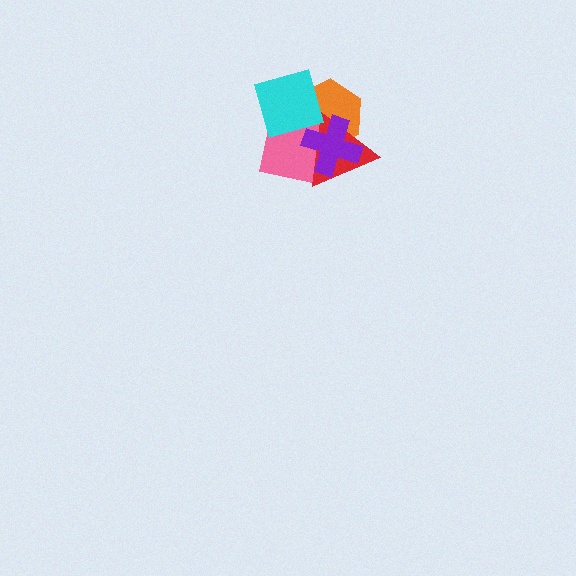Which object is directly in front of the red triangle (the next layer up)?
The cyan diamond is directly in front of the red triangle.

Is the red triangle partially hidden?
Yes, it is partially covered by another shape.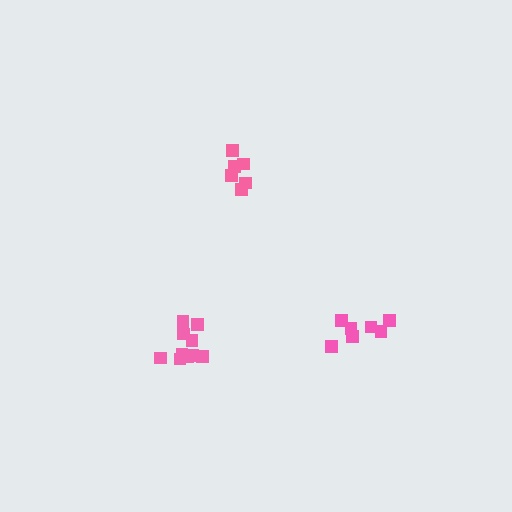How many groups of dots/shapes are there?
There are 3 groups.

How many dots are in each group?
Group 1: 8 dots, Group 2: 10 dots, Group 3: 7 dots (25 total).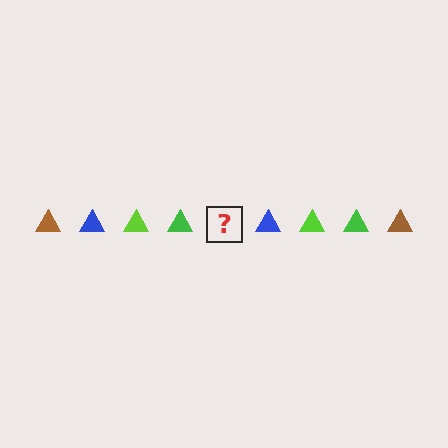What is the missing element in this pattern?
The missing element is a brown triangle.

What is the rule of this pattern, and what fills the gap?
The rule is that the pattern cycles through brown, blue, lime, green triangles. The gap should be filled with a brown triangle.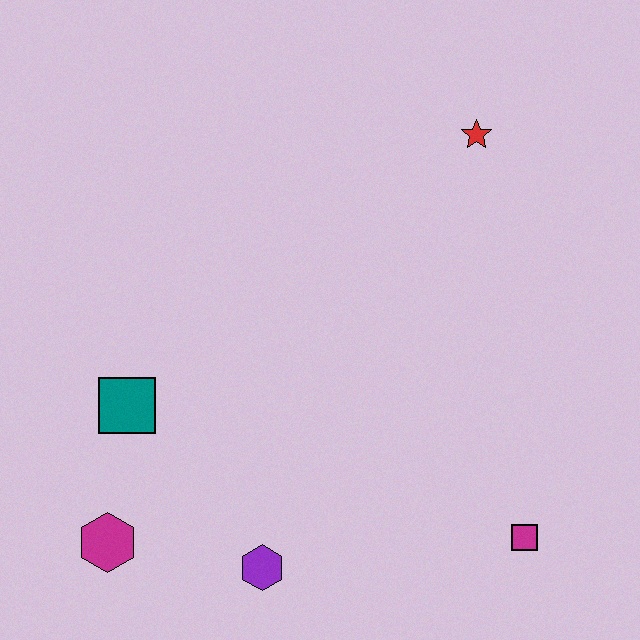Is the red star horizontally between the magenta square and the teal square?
Yes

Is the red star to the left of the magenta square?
Yes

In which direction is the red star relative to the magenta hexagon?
The red star is above the magenta hexagon.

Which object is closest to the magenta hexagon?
The teal square is closest to the magenta hexagon.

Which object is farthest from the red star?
The magenta hexagon is farthest from the red star.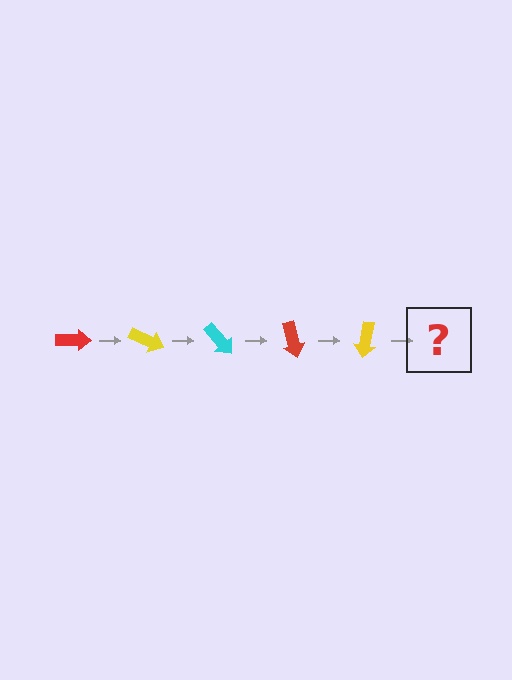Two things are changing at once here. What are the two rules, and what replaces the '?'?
The two rules are that it rotates 25 degrees each step and the color cycles through red, yellow, and cyan. The '?' should be a cyan arrow, rotated 125 degrees from the start.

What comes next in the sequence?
The next element should be a cyan arrow, rotated 125 degrees from the start.